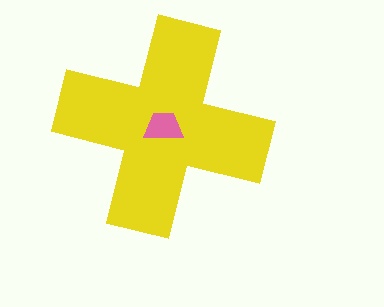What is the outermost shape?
The yellow cross.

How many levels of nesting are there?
2.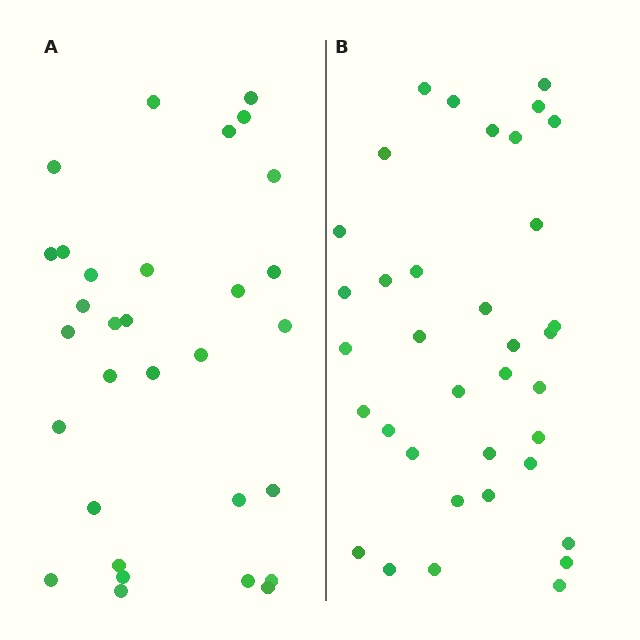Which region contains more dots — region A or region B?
Region B (the right region) has more dots.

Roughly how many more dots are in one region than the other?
Region B has about 5 more dots than region A.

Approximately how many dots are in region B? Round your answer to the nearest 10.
About 40 dots. (The exact count is 36, which rounds to 40.)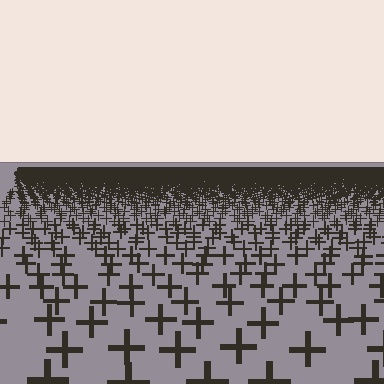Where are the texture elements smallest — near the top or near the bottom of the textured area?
Near the top.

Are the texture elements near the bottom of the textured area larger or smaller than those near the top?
Larger. Near the bottom, elements are closer to the viewer and appear at a bigger on-screen size.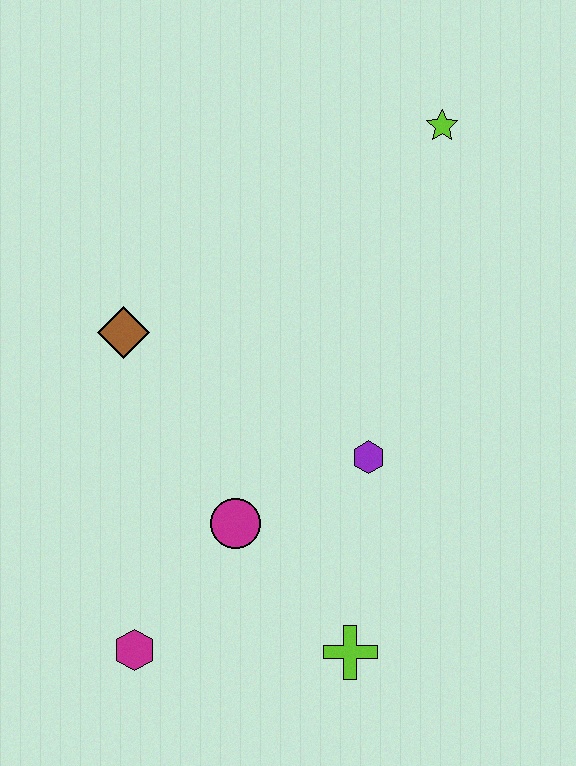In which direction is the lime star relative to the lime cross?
The lime star is above the lime cross.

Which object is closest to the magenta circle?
The purple hexagon is closest to the magenta circle.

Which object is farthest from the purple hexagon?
The lime star is farthest from the purple hexagon.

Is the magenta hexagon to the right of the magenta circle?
No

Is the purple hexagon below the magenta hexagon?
No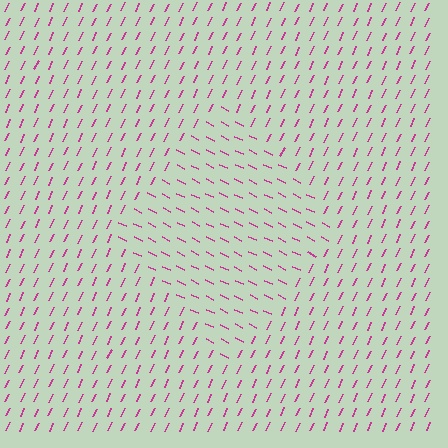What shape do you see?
I see a diamond.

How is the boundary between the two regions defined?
The boundary is defined purely by a change in line orientation (approximately 90 degrees difference). All lines are the same color and thickness.